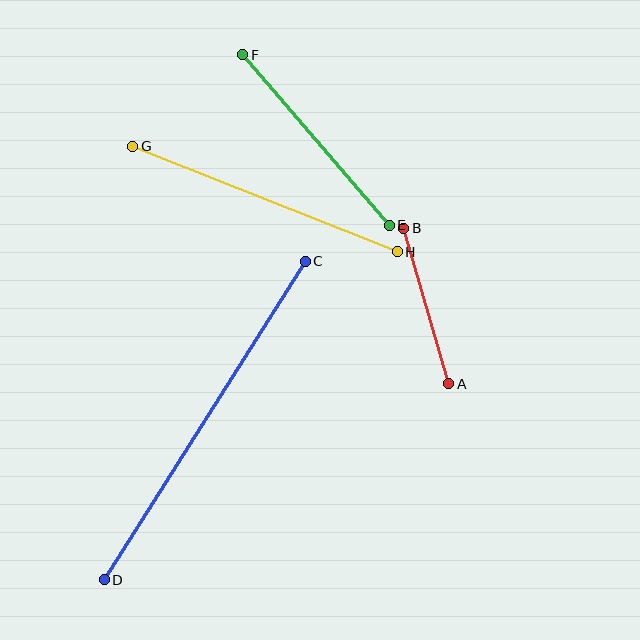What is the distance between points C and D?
The distance is approximately 377 pixels.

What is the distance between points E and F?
The distance is approximately 225 pixels.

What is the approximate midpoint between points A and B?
The midpoint is at approximately (426, 306) pixels.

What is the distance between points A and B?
The distance is approximately 162 pixels.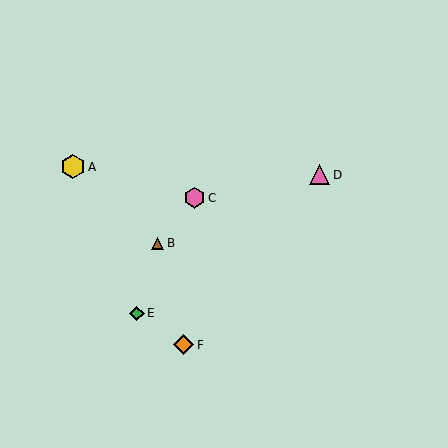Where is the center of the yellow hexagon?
The center of the yellow hexagon is at (73, 167).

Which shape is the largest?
The yellow hexagon (labeled A) is the largest.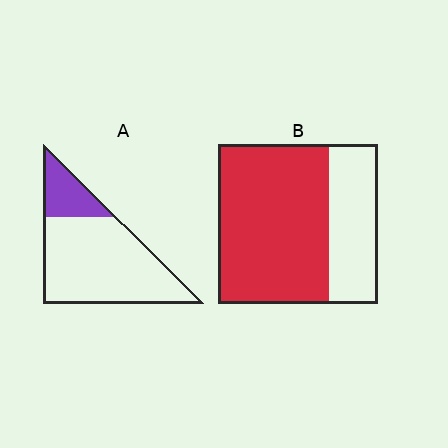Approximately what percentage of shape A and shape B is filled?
A is approximately 20% and B is approximately 70%.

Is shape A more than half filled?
No.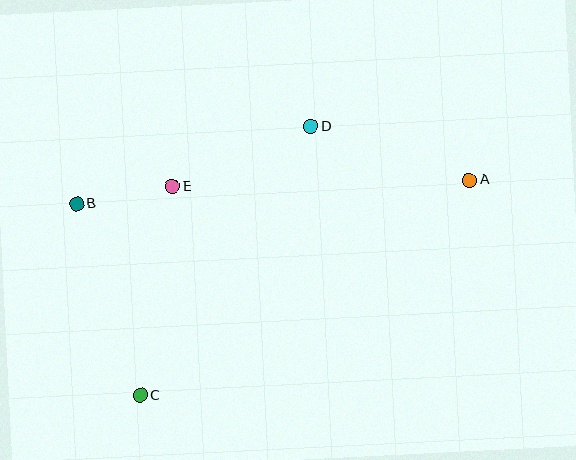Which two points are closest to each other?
Points B and E are closest to each other.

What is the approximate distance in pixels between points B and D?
The distance between B and D is approximately 247 pixels.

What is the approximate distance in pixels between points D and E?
The distance between D and E is approximately 151 pixels.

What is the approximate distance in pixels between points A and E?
The distance between A and E is approximately 297 pixels.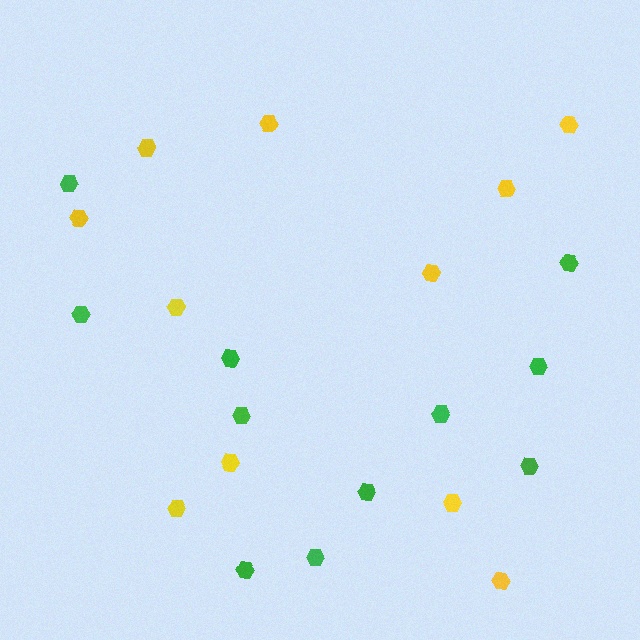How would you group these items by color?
There are 2 groups: one group of yellow hexagons (11) and one group of green hexagons (11).